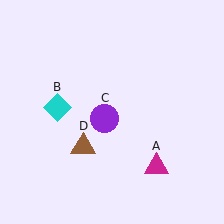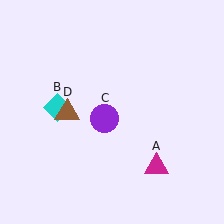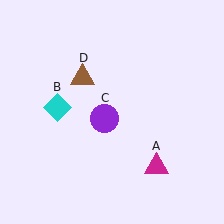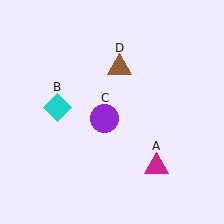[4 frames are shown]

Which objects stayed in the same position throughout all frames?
Magenta triangle (object A) and cyan diamond (object B) and purple circle (object C) remained stationary.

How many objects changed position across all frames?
1 object changed position: brown triangle (object D).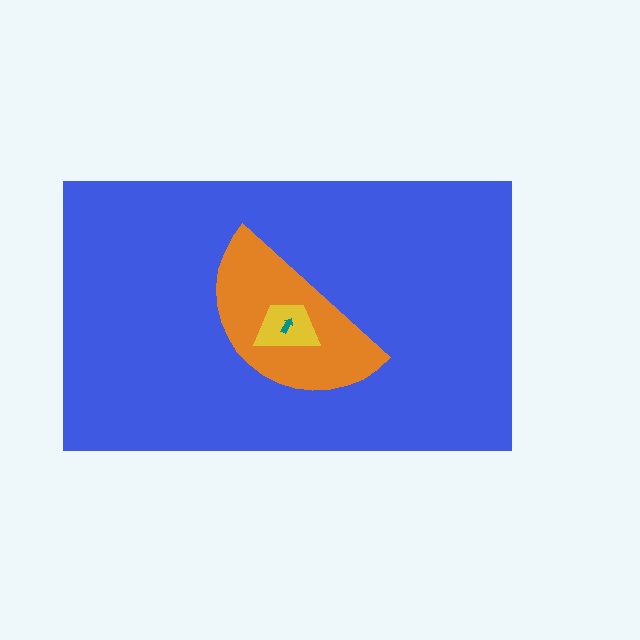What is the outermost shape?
The blue rectangle.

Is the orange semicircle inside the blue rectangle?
Yes.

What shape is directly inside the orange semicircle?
The yellow trapezoid.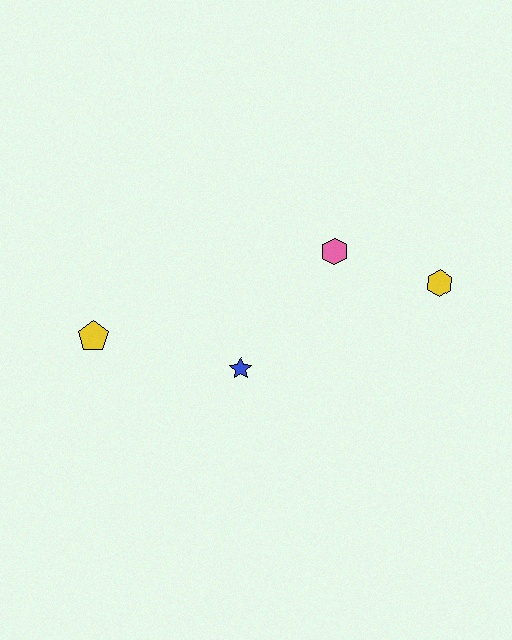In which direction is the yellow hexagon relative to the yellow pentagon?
The yellow hexagon is to the right of the yellow pentagon.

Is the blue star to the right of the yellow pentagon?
Yes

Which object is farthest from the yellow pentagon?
The yellow hexagon is farthest from the yellow pentagon.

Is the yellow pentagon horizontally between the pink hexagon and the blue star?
No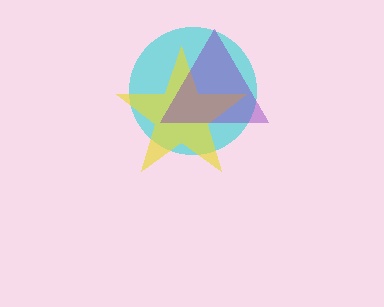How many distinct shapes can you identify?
There are 3 distinct shapes: a cyan circle, a yellow star, a purple triangle.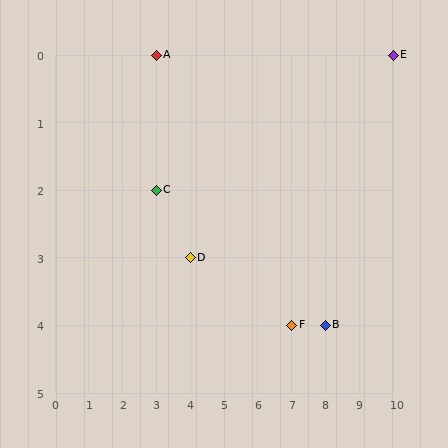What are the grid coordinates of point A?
Point A is at grid coordinates (3, 0).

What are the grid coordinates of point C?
Point C is at grid coordinates (3, 2).